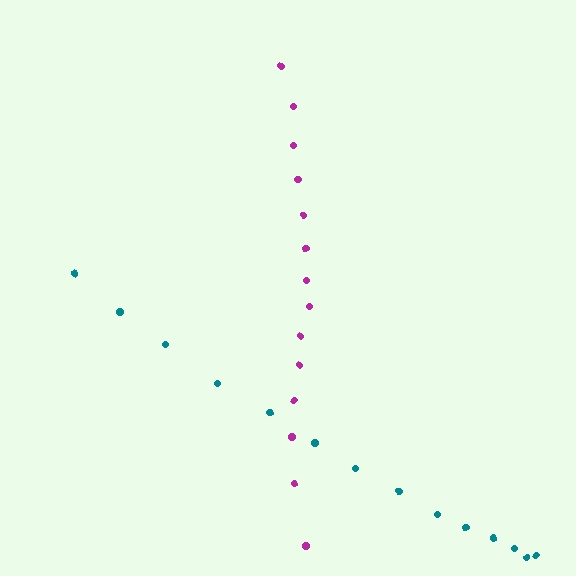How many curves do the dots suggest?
There are 2 distinct paths.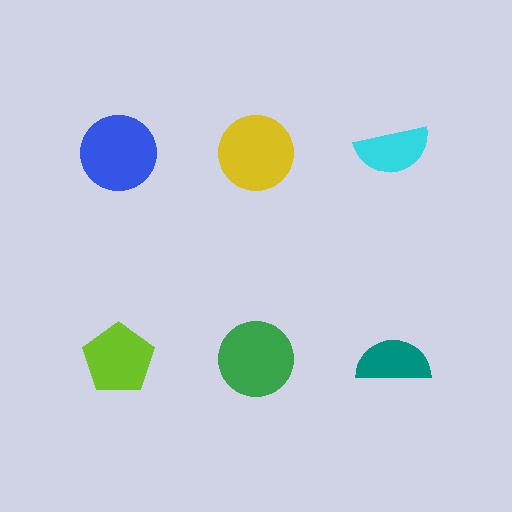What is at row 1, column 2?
A yellow circle.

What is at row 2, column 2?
A green circle.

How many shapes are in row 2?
3 shapes.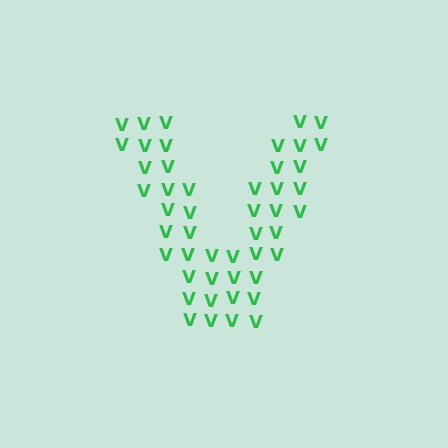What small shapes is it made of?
It is made of small letter V's.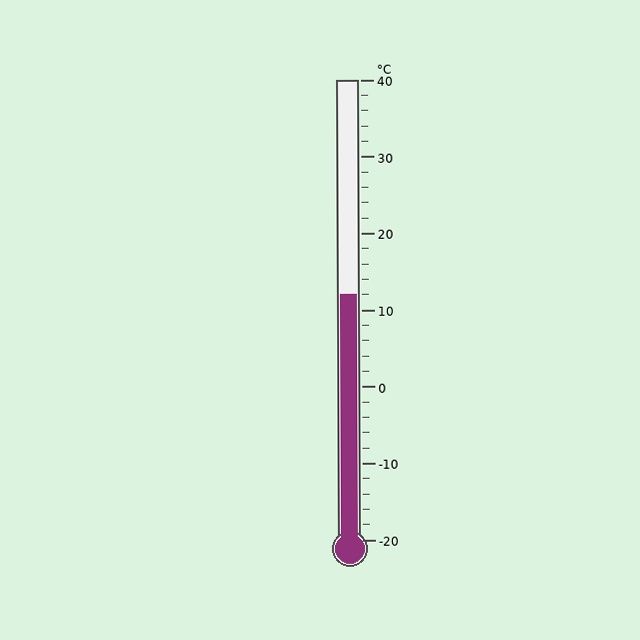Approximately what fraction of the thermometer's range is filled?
The thermometer is filled to approximately 55% of its range.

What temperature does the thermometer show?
The thermometer shows approximately 12°C.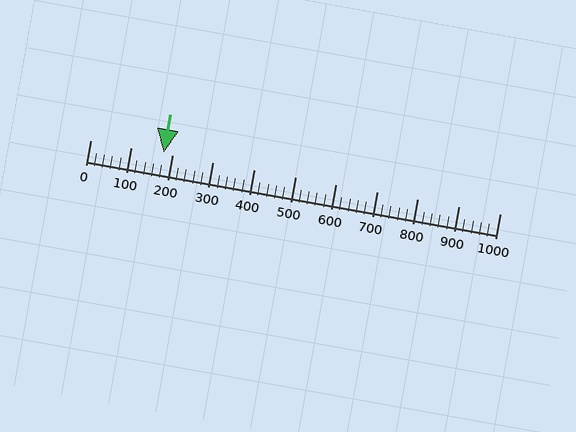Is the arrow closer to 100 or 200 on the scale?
The arrow is closer to 200.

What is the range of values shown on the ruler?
The ruler shows values from 0 to 1000.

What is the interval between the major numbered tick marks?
The major tick marks are spaced 100 units apart.